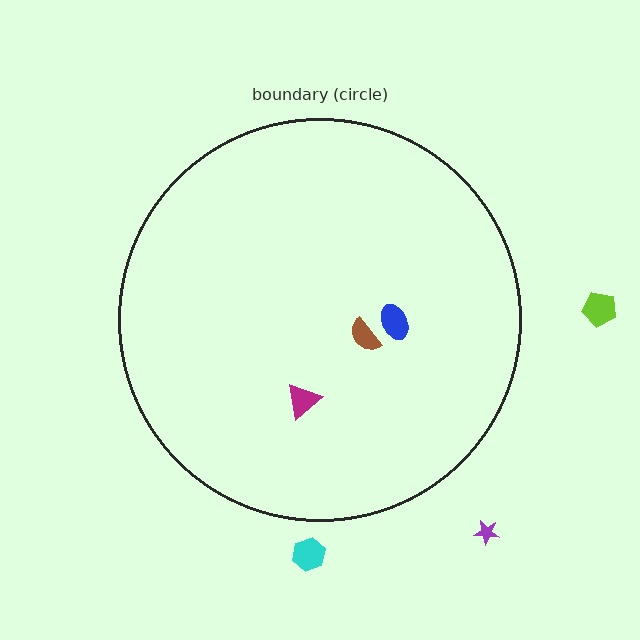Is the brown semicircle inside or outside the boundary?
Inside.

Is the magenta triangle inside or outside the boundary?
Inside.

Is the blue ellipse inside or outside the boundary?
Inside.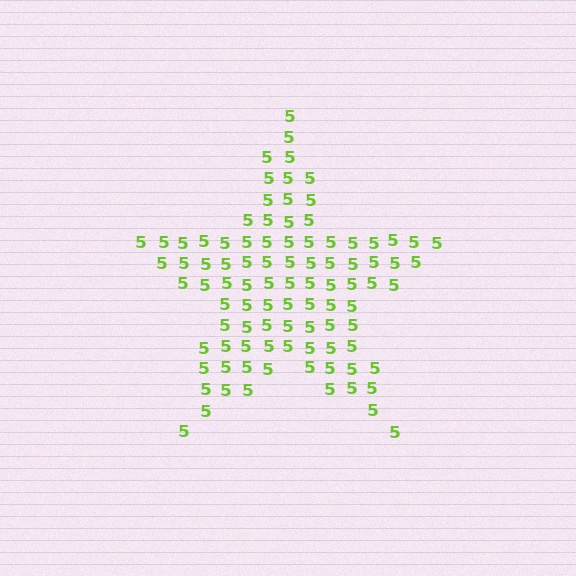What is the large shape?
The large shape is a star.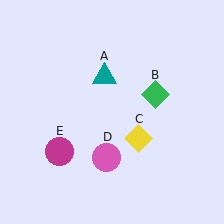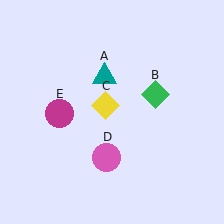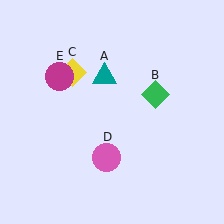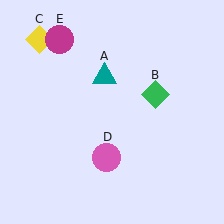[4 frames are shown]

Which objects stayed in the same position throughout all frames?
Teal triangle (object A) and green diamond (object B) and pink circle (object D) remained stationary.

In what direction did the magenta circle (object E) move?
The magenta circle (object E) moved up.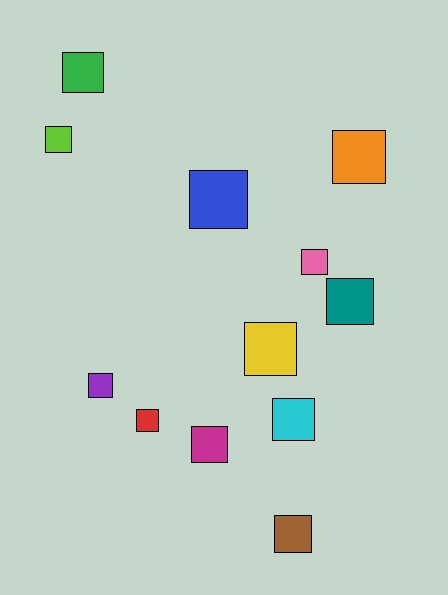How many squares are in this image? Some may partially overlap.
There are 12 squares.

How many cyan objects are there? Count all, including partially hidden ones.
There is 1 cyan object.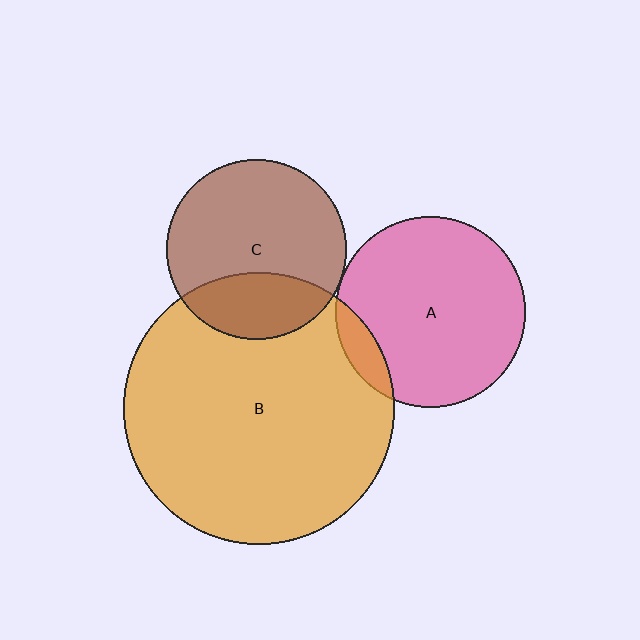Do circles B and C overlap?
Yes.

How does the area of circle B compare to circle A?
Approximately 2.0 times.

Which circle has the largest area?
Circle B (orange).